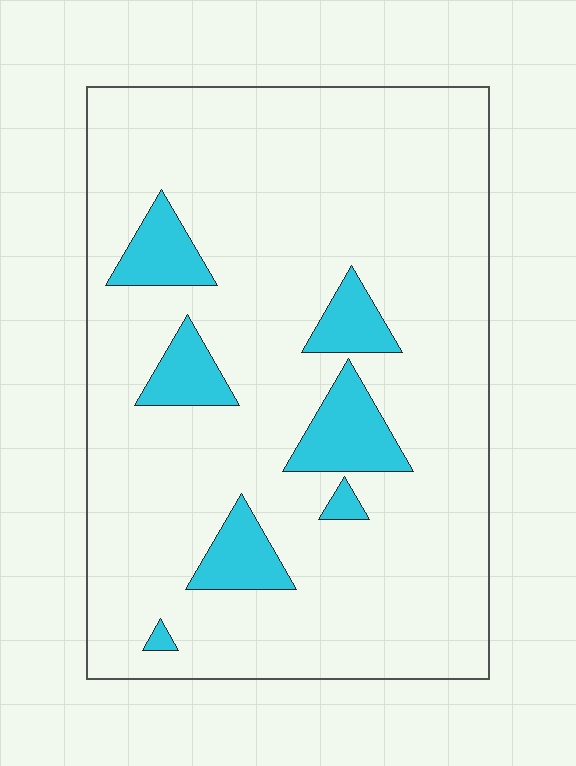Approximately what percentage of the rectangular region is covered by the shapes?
Approximately 10%.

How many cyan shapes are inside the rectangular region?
7.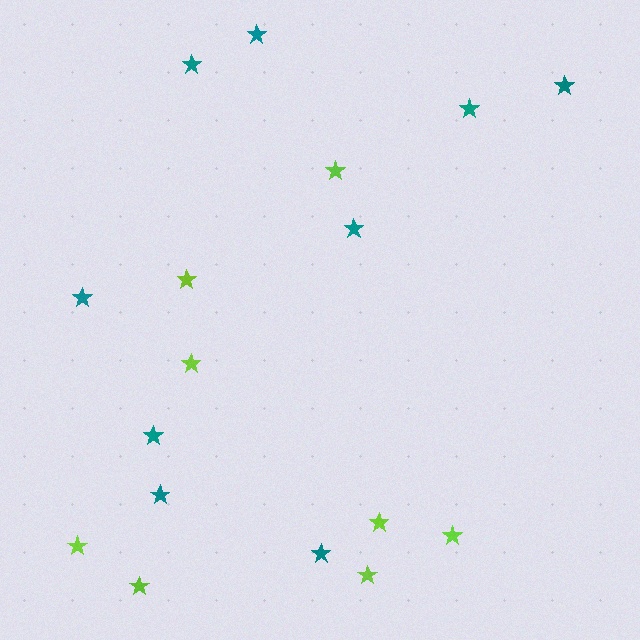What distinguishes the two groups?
There are 2 groups: one group of teal stars (9) and one group of lime stars (8).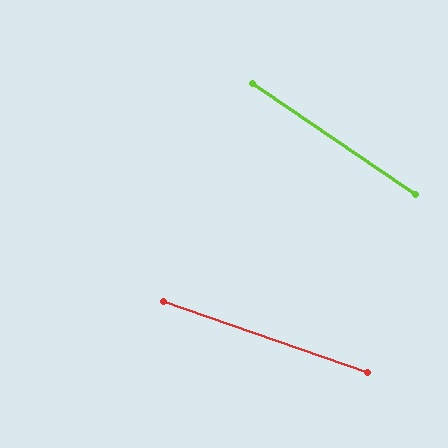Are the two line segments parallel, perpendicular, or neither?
Neither parallel nor perpendicular — they differ by about 15°.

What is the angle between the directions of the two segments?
Approximately 15 degrees.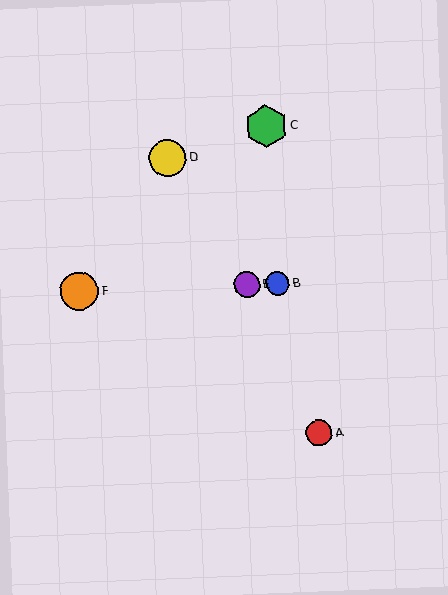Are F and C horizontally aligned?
No, F is at y≈291 and C is at y≈126.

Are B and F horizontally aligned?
Yes, both are at y≈284.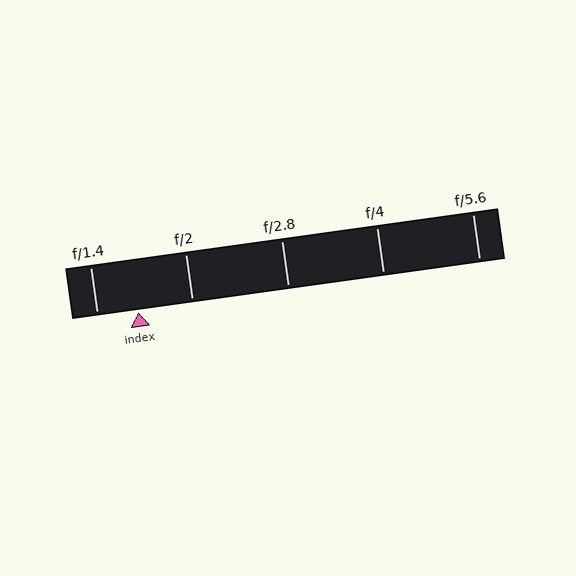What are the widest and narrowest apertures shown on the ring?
The widest aperture shown is f/1.4 and the narrowest is f/5.6.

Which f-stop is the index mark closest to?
The index mark is closest to f/1.4.